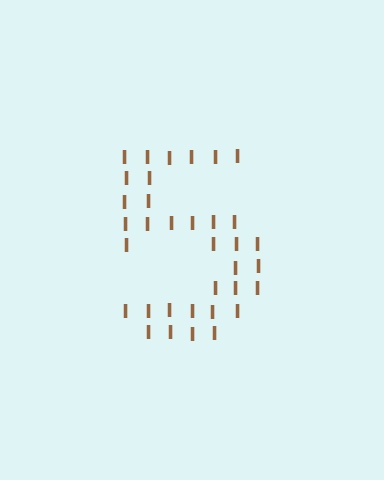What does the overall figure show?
The overall figure shows the digit 5.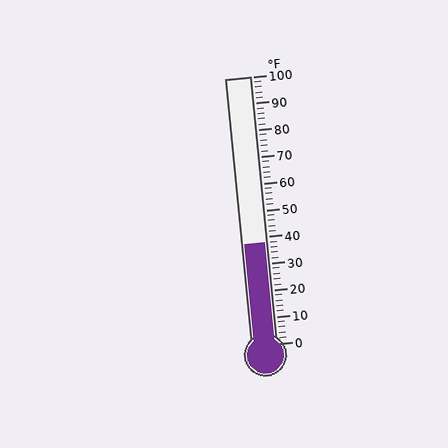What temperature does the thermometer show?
The thermometer shows approximately 38°F.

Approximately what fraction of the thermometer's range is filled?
The thermometer is filled to approximately 40% of its range.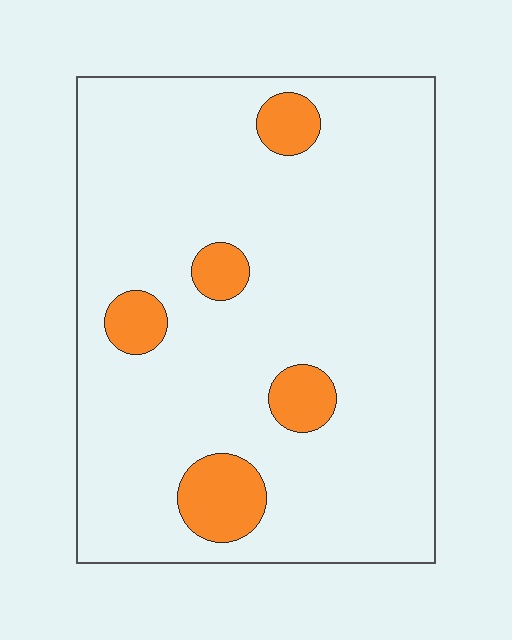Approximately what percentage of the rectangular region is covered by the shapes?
Approximately 10%.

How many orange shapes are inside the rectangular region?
5.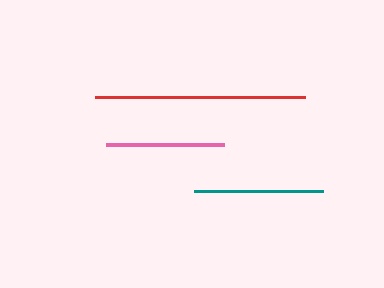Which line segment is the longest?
The red line is the longest at approximately 210 pixels.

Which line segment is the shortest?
The pink line is the shortest at approximately 118 pixels.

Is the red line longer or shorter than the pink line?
The red line is longer than the pink line.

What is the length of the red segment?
The red segment is approximately 210 pixels long.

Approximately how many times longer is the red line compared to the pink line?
The red line is approximately 1.8 times the length of the pink line.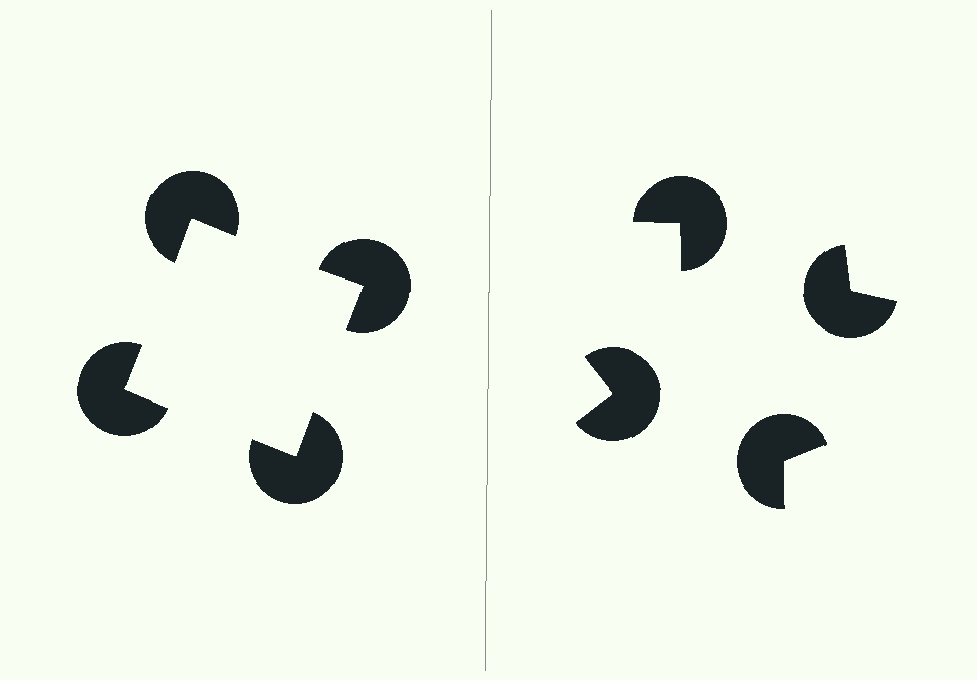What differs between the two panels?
The pac-man discs are positioned identically on both sides; only the wedge orientations differ. On the left they align to a square; on the right they are misaligned.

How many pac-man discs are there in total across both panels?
8 — 4 on each side.